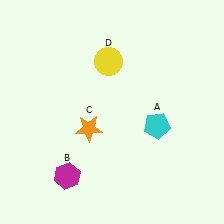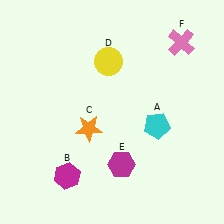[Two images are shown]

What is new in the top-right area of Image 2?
A pink cross (F) was added in the top-right area of Image 2.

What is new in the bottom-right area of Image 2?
A magenta hexagon (E) was added in the bottom-right area of Image 2.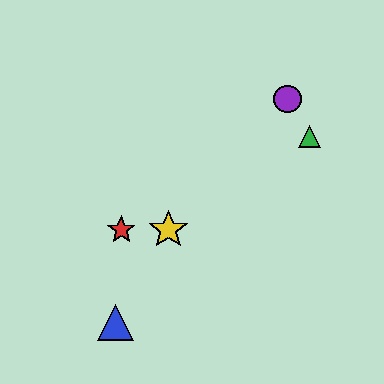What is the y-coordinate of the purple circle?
The purple circle is at y≈99.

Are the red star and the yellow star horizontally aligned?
Yes, both are at y≈230.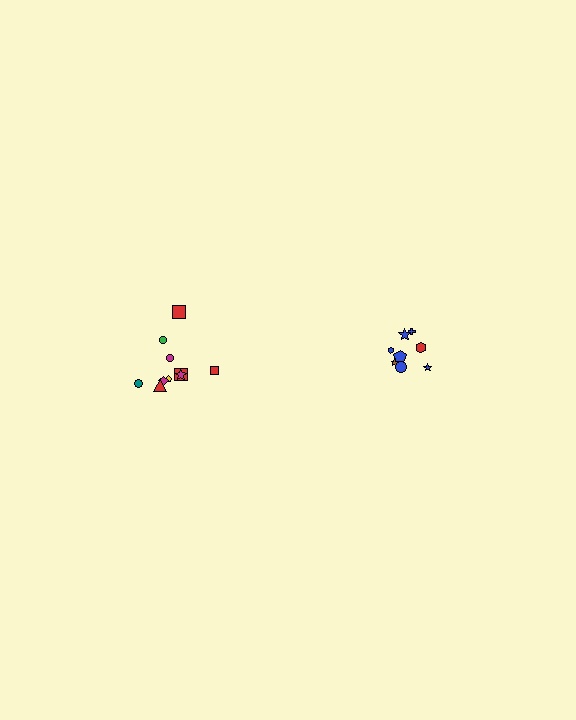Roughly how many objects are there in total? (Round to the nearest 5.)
Roughly 20 objects in total.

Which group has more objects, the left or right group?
The left group.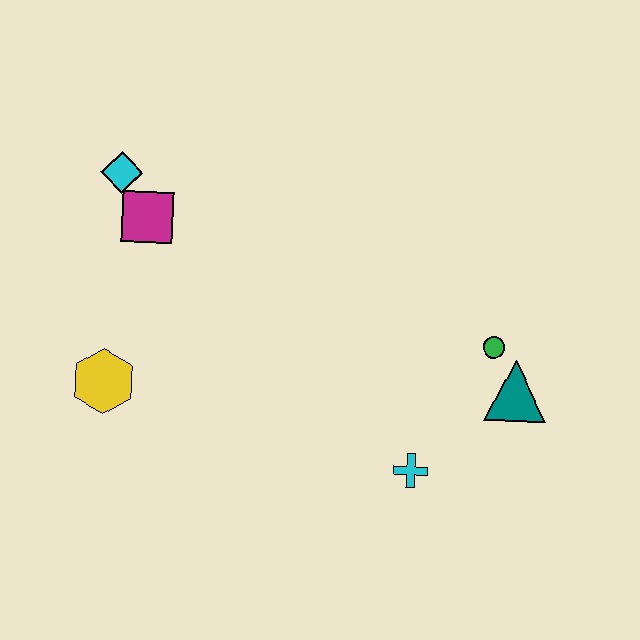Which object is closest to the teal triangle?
The green circle is closest to the teal triangle.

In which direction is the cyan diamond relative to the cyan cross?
The cyan diamond is to the left of the cyan cross.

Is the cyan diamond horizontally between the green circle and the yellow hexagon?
Yes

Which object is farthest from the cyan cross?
The cyan diamond is farthest from the cyan cross.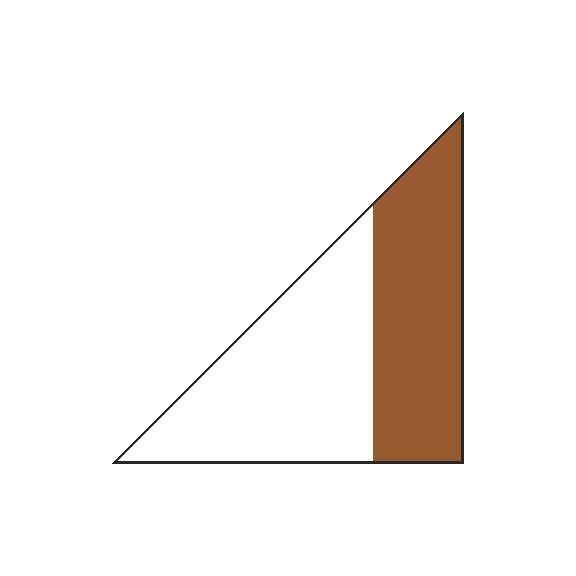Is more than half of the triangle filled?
No.